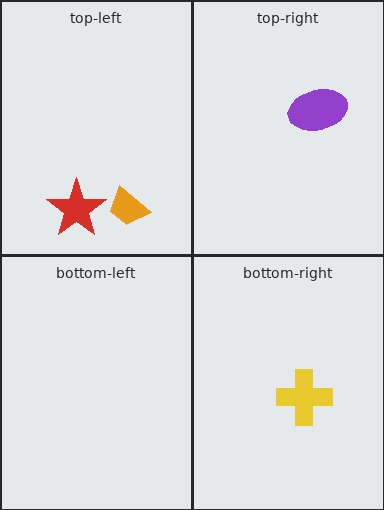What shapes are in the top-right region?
The purple ellipse.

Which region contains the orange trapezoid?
The top-left region.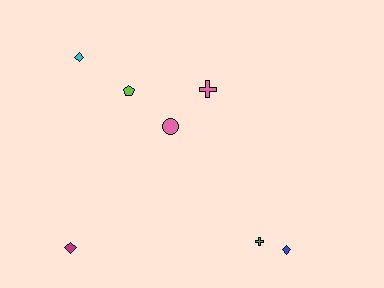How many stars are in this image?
There are no stars.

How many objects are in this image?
There are 7 objects.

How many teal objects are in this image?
There are no teal objects.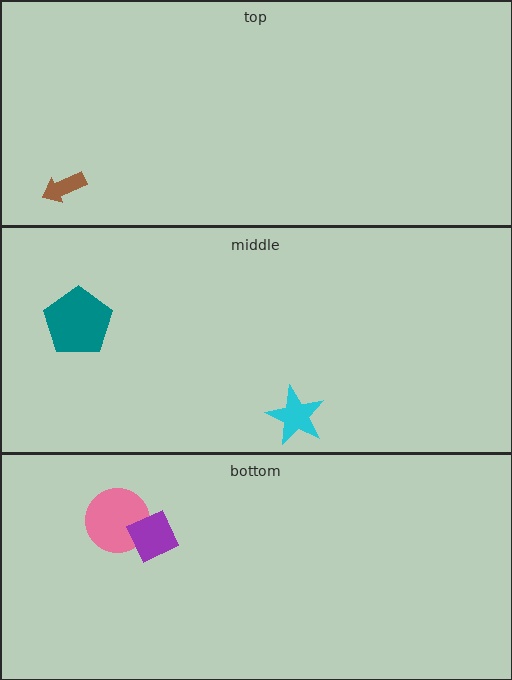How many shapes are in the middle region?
2.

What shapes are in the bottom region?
The pink circle, the purple diamond.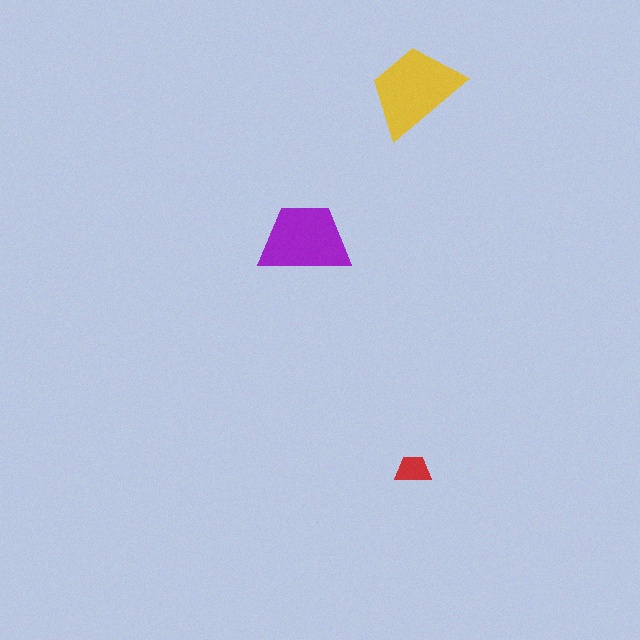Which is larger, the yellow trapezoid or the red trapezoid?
The yellow one.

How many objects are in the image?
There are 3 objects in the image.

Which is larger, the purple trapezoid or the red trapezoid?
The purple one.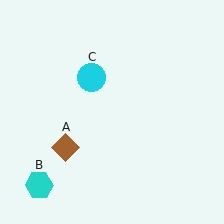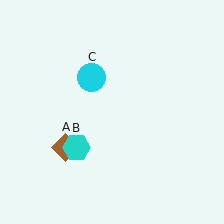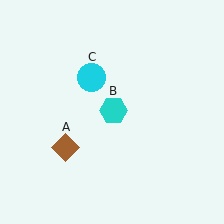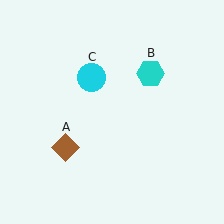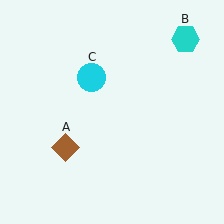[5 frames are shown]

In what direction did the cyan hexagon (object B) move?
The cyan hexagon (object B) moved up and to the right.